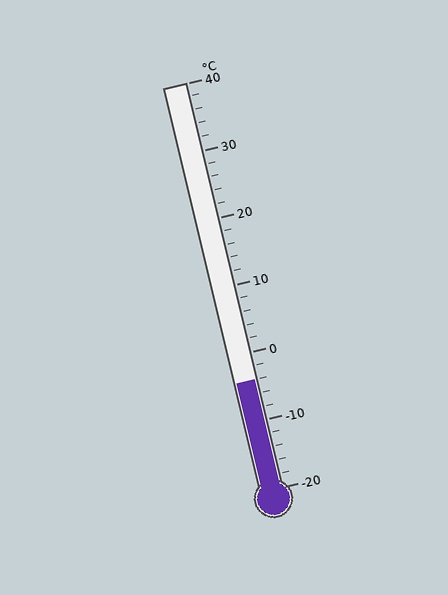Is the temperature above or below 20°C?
The temperature is below 20°C.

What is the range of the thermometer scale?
The thermometer scale ranges from -20°C to 40°C.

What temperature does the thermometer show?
The thermometer shows approximately -4°C.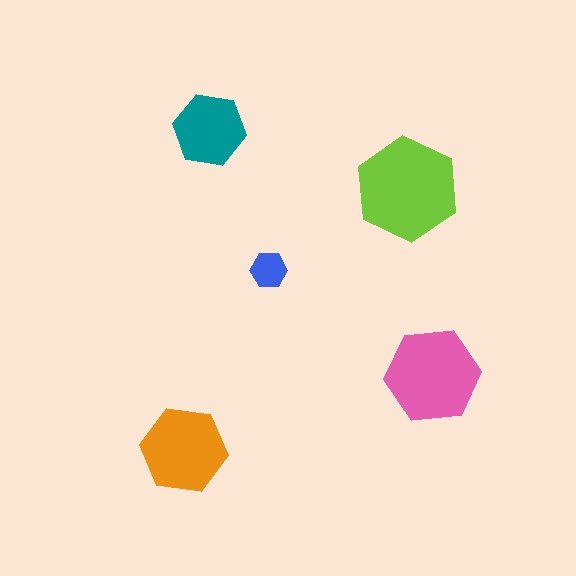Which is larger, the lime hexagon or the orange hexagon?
The lime one.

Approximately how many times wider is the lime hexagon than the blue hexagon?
About 3 times wider.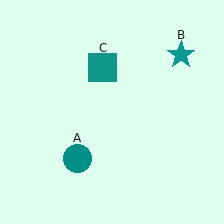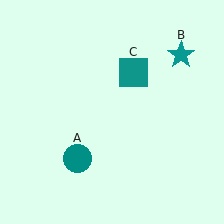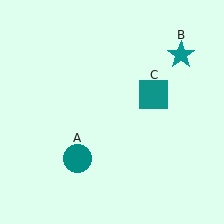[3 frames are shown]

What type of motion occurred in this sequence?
The teal square (object C) rotated clockwise around the center of the scene.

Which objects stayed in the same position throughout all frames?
Teal circle (object A) and teal star (object B) remained stationary.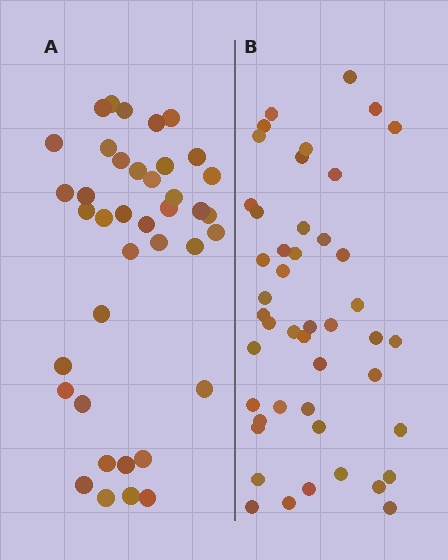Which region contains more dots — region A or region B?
Region B (the right region) has more dots.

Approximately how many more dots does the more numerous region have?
Region B has roughly 8 or so more dots than region A.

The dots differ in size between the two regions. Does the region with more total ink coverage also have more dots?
No. Region A has more total ink coverage because its dots are larger, but region B actually contains more individual dots. Total area can be misleading — the number of items is what matters here.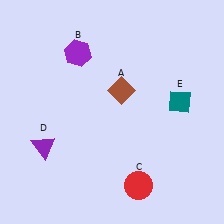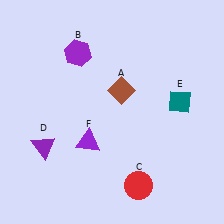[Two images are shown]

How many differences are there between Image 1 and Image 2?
There is 1 difference between the two images.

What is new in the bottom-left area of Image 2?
A purple triangle (F) was added in the bottom-left area of Image 2.